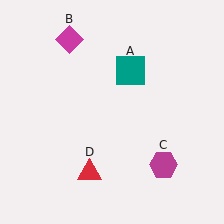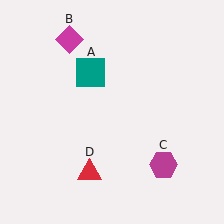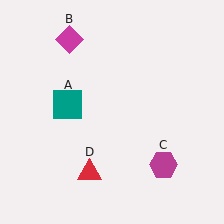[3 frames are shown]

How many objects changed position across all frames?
1 object changed position: teal square (object A).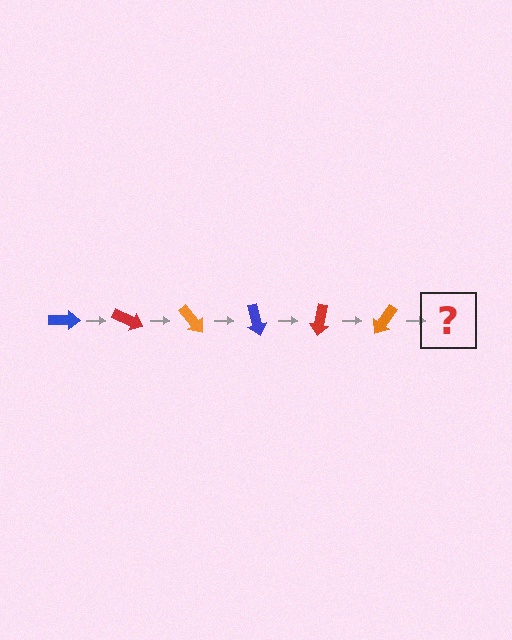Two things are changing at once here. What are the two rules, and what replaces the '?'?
The two rules are that it rotates 25 degrees each step and the color cycles through blue, red, and orange. The '?' should be a blue arrow, rotated 150 degrees from the start.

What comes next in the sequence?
The next element should be a blue arrow, rotated 150 degrees from the start.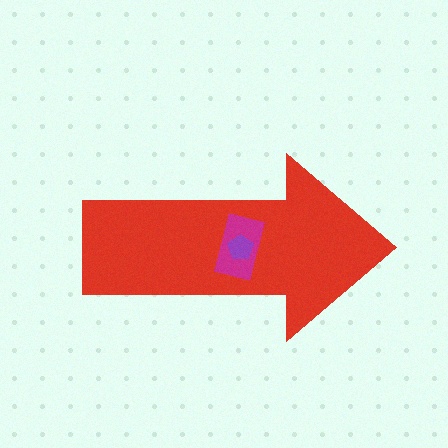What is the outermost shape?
The red arrow.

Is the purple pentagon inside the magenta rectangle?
Yes.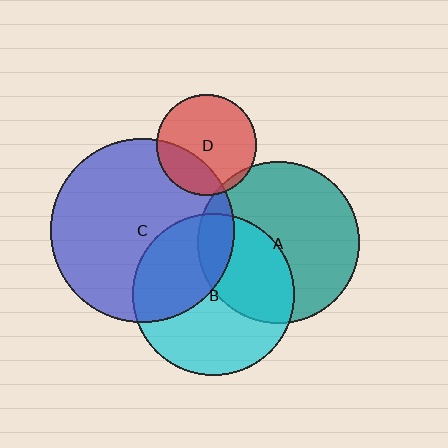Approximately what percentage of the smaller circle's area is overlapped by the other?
Approximately 40%.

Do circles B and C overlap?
Yes.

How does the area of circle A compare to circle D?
Approximately 2.6 times.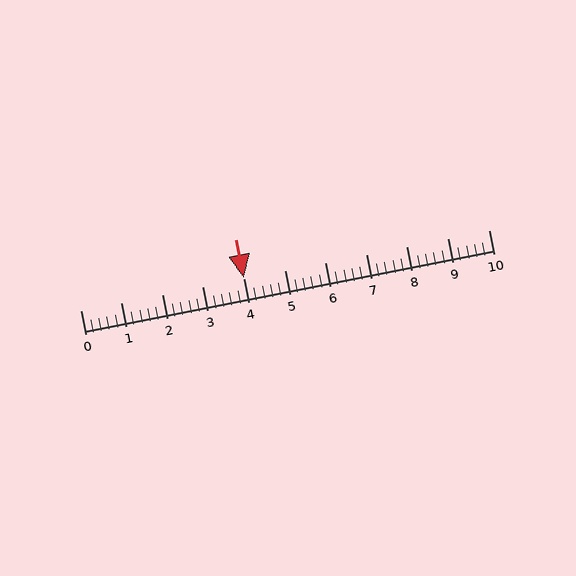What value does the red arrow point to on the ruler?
The red arrow points to approximately 4.0.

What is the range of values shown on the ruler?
The ruler shows values from 0 to 10.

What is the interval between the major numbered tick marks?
The major tick marks are spaced 1 units apart.